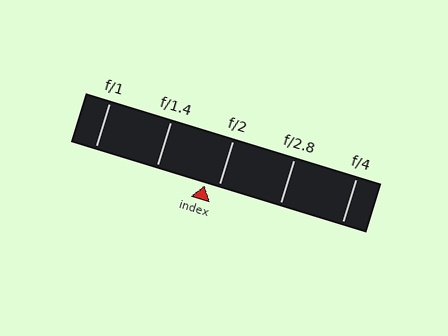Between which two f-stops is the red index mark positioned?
The index mark is between f/1.4 and f/2.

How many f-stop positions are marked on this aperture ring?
There are 5 f-stop positions marked.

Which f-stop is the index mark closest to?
The index mark is closest to f/2.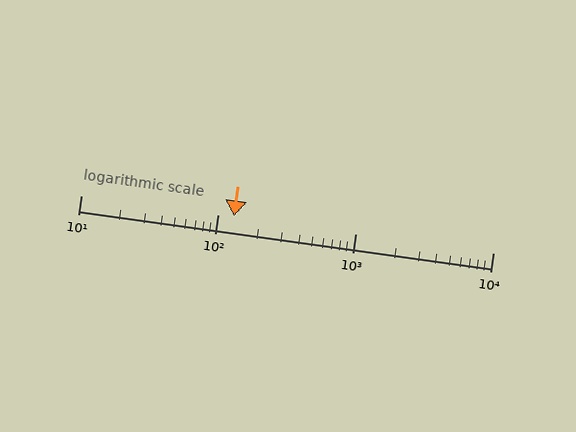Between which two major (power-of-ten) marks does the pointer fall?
The pointer is between 100 and 1000.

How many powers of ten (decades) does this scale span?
The scale spans 3 decades, from 10 to 10000.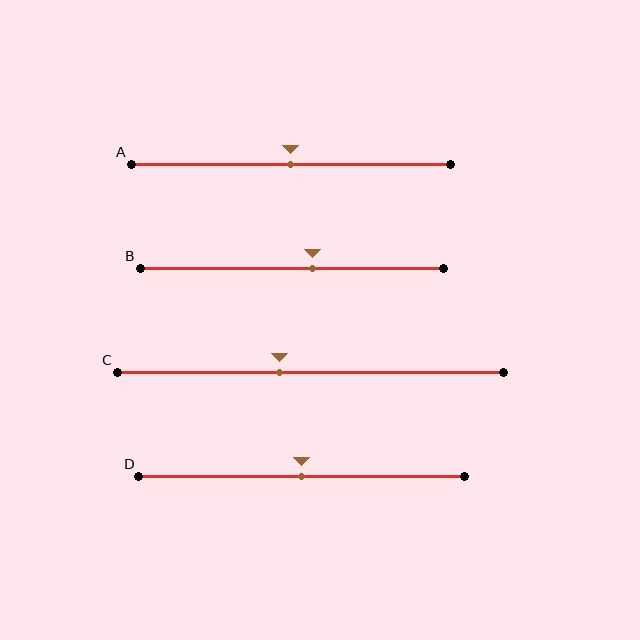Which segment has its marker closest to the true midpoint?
Segment A has its marker closest to the true midpoint.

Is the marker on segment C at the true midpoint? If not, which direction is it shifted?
No, the marker on segment C is shifted to the left by about 8% of the segment length.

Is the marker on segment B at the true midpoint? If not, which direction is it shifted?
No, the marker on segment B is shifted to the right by about 7% of the segment length.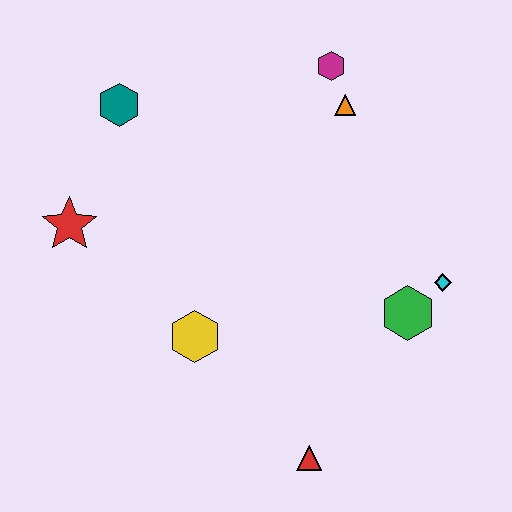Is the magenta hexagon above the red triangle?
Yes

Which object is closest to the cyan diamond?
The green hexagon is closest to the cyan diamond.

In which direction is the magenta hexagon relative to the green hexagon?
The magenta hexagon is above the green hexagon.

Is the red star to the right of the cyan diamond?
No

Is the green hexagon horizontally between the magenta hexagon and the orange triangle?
No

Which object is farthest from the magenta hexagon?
The red triangle is farthest from the magenta hexagon.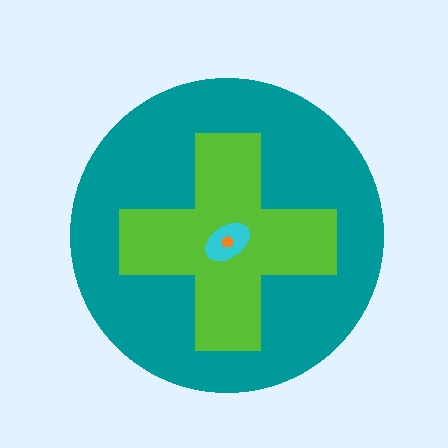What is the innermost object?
The orange pentagon.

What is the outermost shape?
The teal circle.